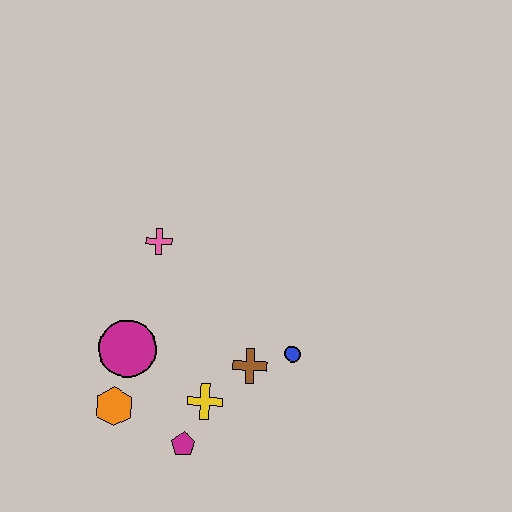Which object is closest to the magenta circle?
The orange hexagon is closest to the magenta circle.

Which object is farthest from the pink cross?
The magenta pentagon is farthest from the pink cross.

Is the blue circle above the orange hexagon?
Yes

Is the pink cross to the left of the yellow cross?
Yes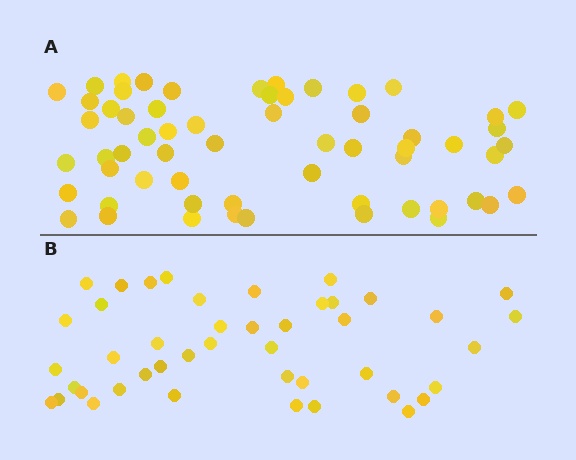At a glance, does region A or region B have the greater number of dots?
Region A (the top region) has more dots.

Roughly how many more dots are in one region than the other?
Region A has approximately 15 more dots than region B.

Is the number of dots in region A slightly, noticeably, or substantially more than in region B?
Region A has noticeably more, but not dramatically so. The ratio is roughly 1.4 to 1.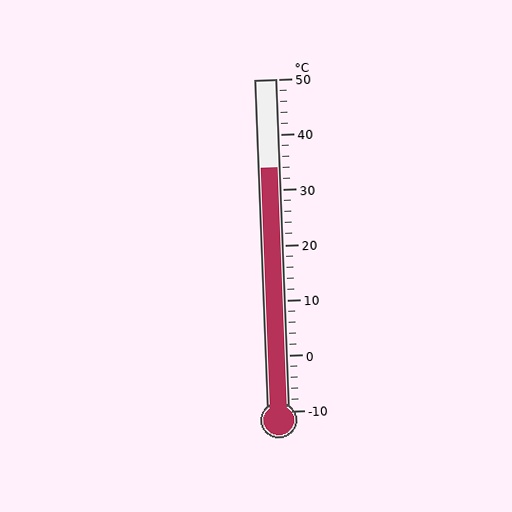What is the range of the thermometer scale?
The thermometer scale ranges from -10°C to 50°C.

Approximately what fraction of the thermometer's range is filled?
The thermometer is filled to approximately 75% of its range.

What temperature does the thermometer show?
The thermometer shows approximately 34°C.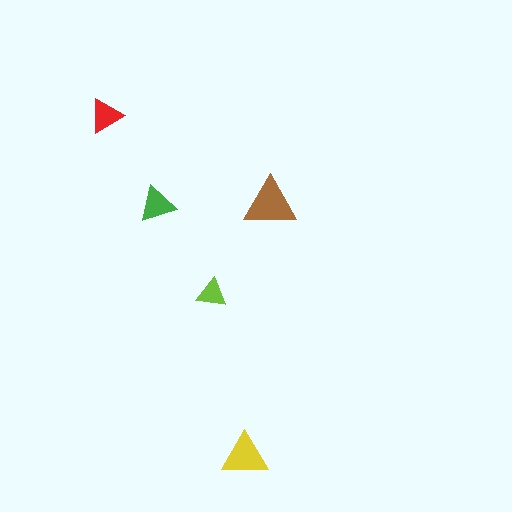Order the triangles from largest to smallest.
the brown one, the yellow one, the green one, the red one, the lime one.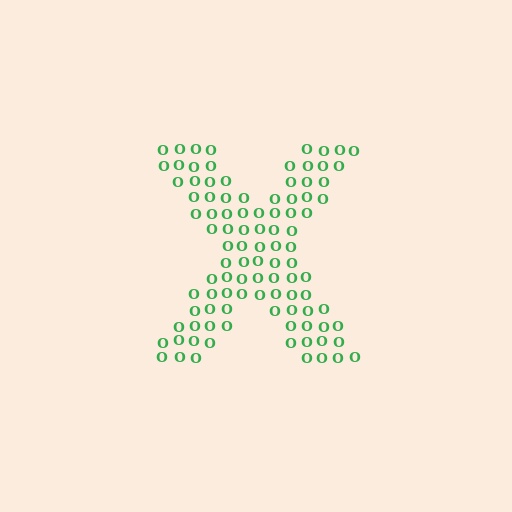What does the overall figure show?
The overall figure shows the letter X.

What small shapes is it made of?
It is made of small letter O's.